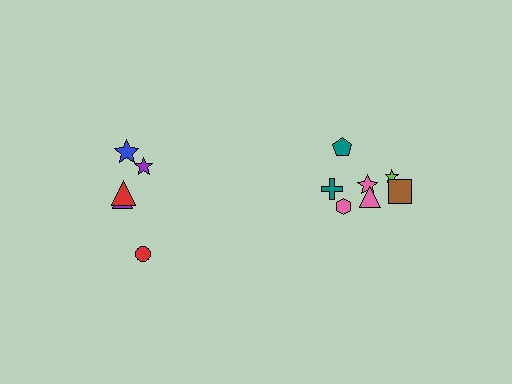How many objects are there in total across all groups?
There are 12 objects.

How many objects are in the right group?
There are 7 objects.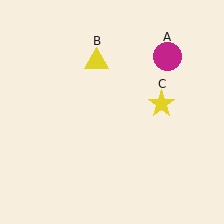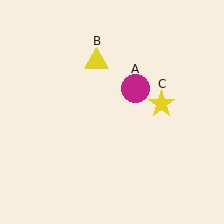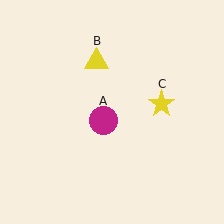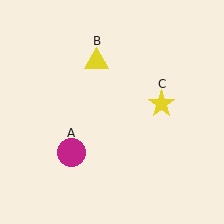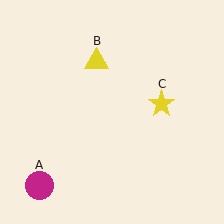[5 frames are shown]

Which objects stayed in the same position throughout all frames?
Yellow triangle (object B) and yellow star (object C) remained stationary.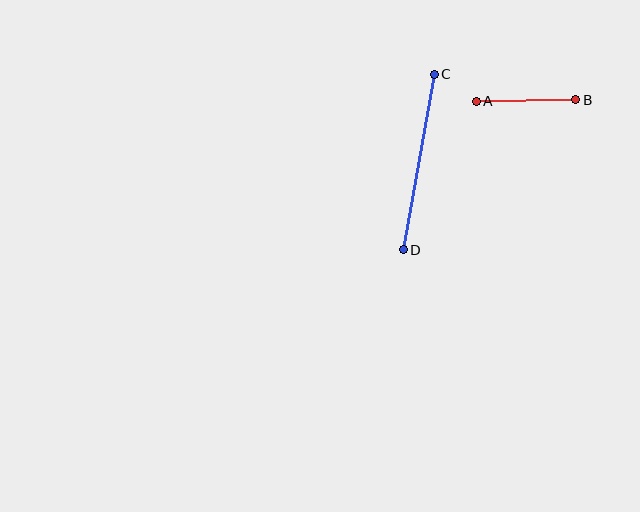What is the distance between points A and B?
The distance is approximately 99 pixels.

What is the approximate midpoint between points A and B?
The midpoint is at approximately (526, 101) pixels.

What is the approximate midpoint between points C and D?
The midpoint is at approximately (419, 162) pixels.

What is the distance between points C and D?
The distance is approximately 178 pixels.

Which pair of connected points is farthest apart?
Points C and D are farthest apart.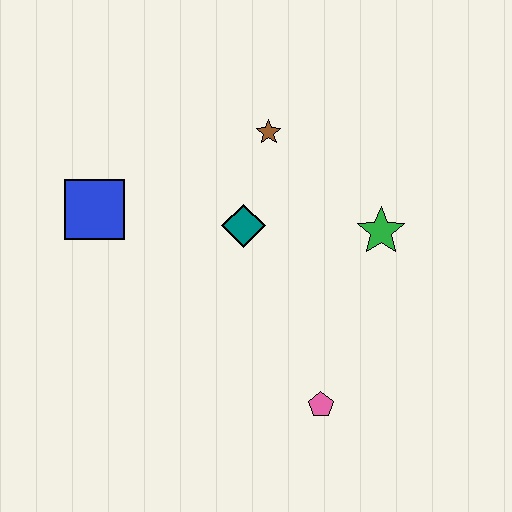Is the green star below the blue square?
Yes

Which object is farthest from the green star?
The blue square is farthest from the green star.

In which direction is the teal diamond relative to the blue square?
The teal diamond is to the right of the blue square.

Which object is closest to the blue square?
The teal diamond is closest to the blue square.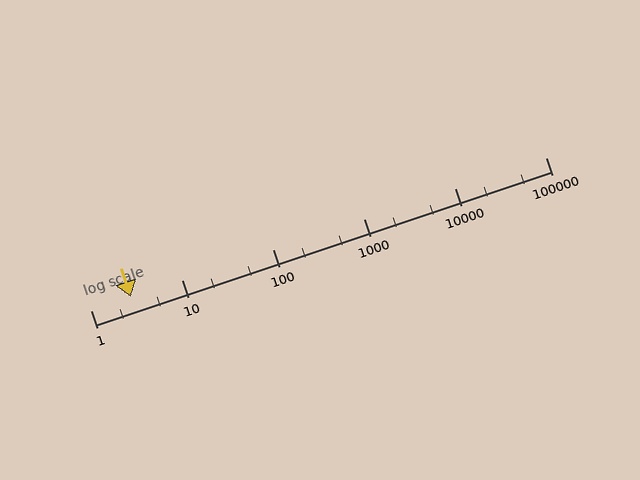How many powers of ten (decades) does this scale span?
The scale spans 5 decades, from 1 to 100000.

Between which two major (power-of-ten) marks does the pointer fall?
The pointer is between 1 and 10.